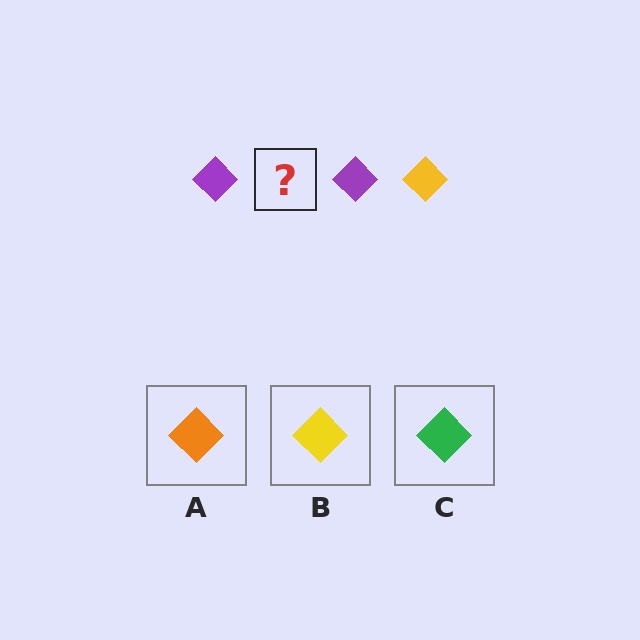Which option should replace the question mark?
Option B.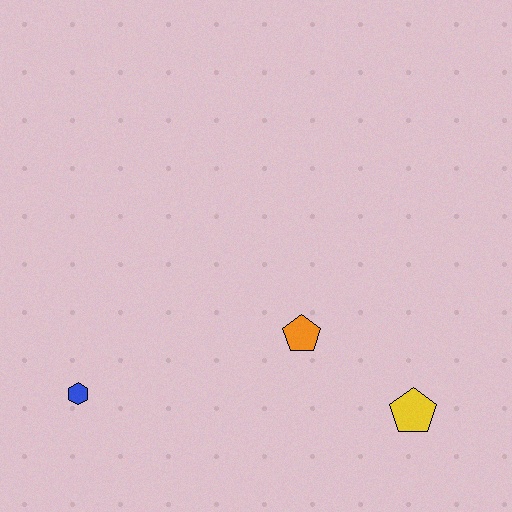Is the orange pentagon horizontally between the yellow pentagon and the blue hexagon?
Yes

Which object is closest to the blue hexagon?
The orange pentagon is closest to the blue hexagon.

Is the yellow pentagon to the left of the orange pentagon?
No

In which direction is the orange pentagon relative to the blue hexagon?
The orange pentagon is to the right of the blue hexagon.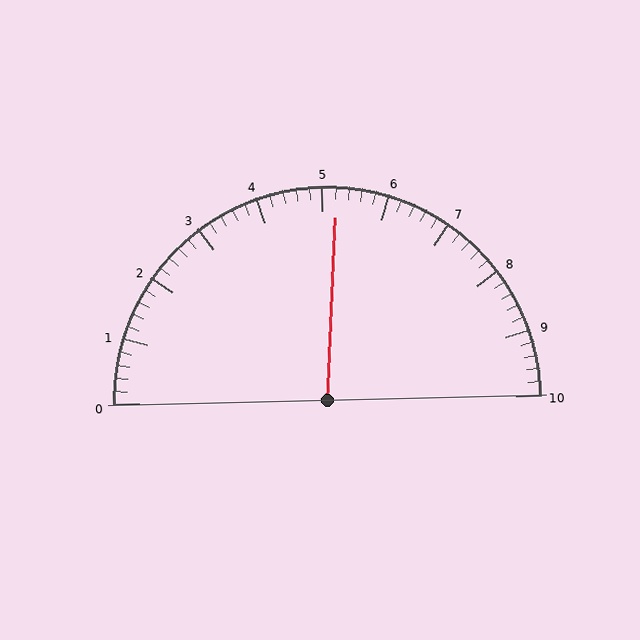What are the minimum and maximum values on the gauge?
The gauge ranges from 0 to 10.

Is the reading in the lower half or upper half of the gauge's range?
The reading is in the upper half of the range (0 to 10).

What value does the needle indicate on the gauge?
The needle indicates approximately 5.2.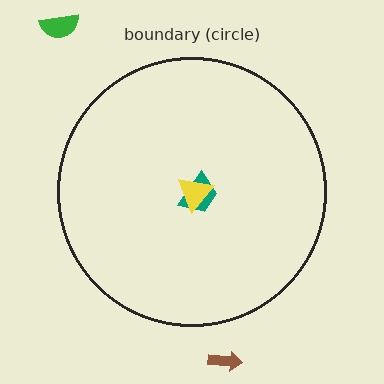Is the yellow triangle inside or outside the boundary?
Inside.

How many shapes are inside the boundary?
2 inside, 2 outside.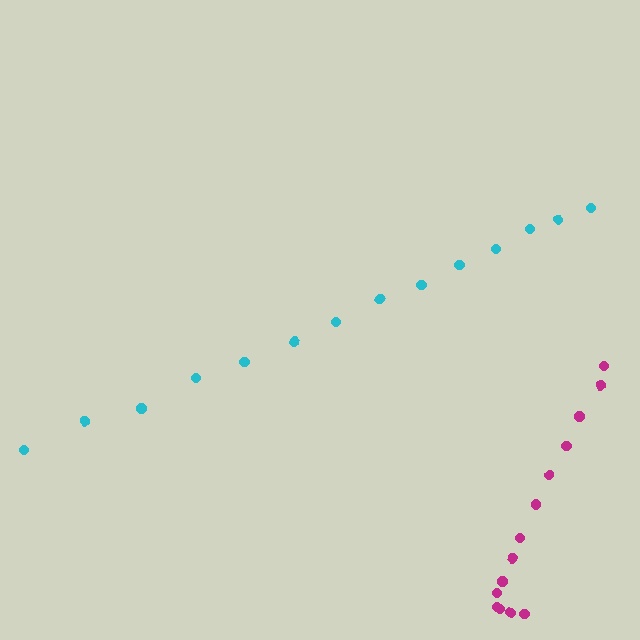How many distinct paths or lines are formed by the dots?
There are 2 distinct paths.